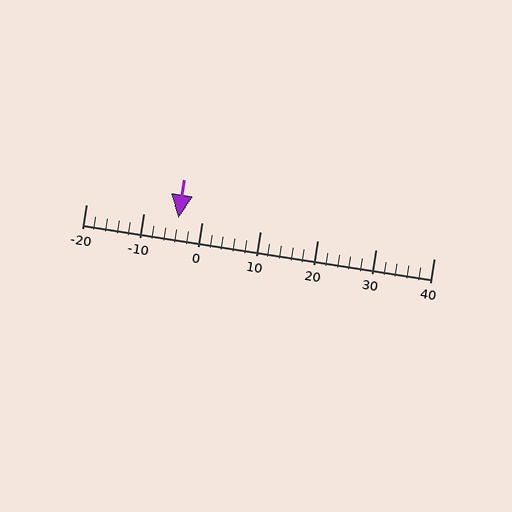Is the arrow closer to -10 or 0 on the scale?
The arrow is closer to 0.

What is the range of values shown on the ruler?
The ruler shows values from -20 to 40.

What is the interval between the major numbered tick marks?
The major tick marks are spaced 10 units apart.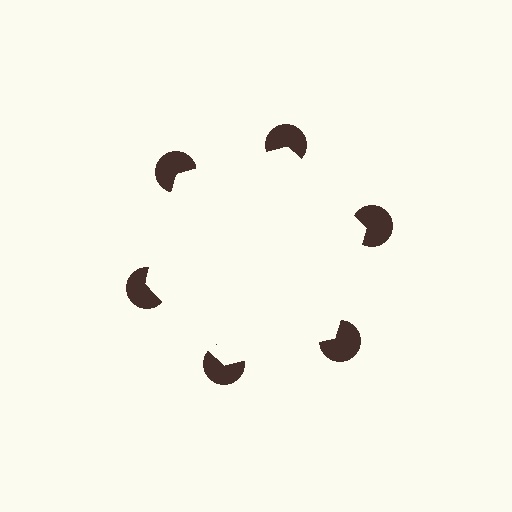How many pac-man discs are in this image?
There are 6 — one at each vertex of the illusory hexagon.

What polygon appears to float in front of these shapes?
An illusory hexagon — its edges are inferred from the aligned wedge cuts in the pac-man discs, not physically drawn.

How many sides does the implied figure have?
6 sides.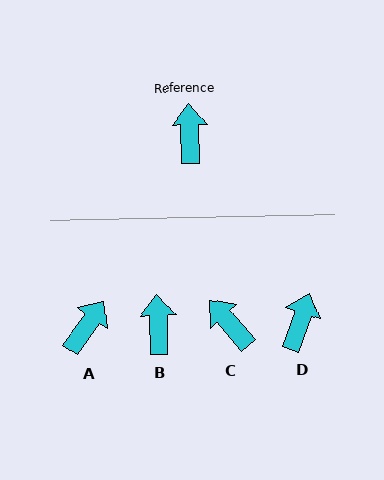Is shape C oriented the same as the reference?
No, it is off by about 38 degrees.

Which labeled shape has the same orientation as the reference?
B.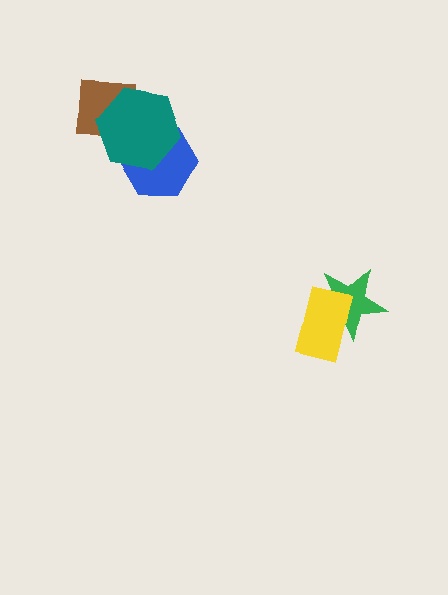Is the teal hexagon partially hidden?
No, no other shape covers it.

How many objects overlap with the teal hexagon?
2 objects overlap with the teal hexagon.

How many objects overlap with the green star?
1 object overlaps with the green star.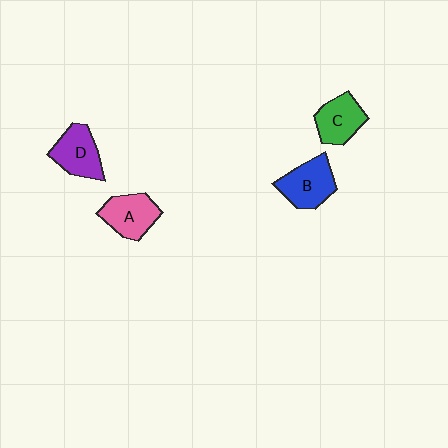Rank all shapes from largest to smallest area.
From largest to smallest: B (blue), A (pink), D (purple), C (green).